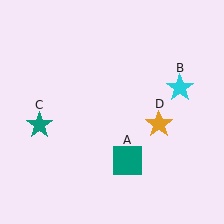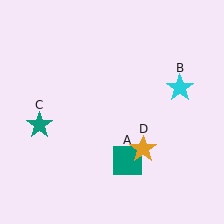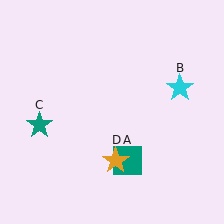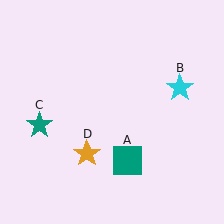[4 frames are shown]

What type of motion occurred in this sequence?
The orange star (object D) rotated clockwise around the center of the scene.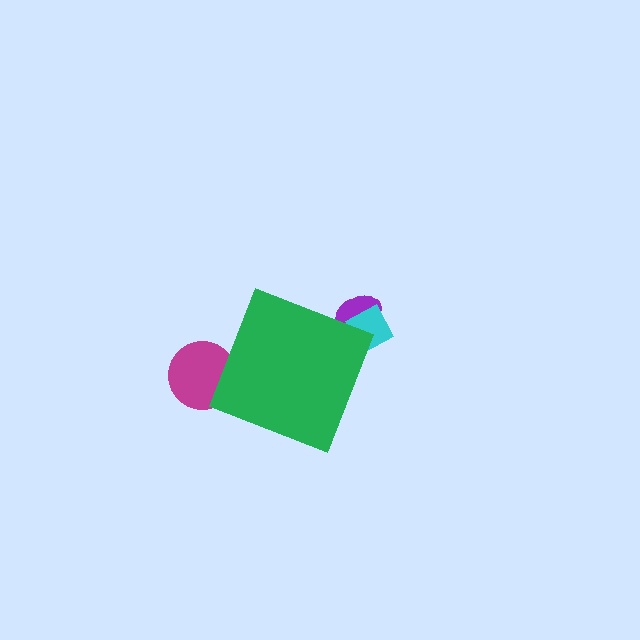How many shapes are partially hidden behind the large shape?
3 shapes are partially hidden.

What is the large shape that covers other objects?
A green diamond.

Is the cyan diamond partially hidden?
Yes, the cyan diamond is partially hidden behind the green diamond.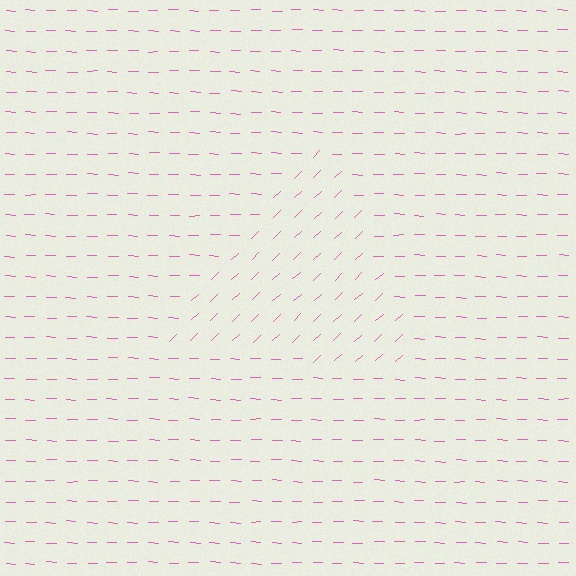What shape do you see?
I see a triangle.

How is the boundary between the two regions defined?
The boundary is defined purely by a change in line orientation (approximately 45 degrees difference). All lines are the same color and thickness.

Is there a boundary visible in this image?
Yes, there is a texture boundary formed by a change in line orientation.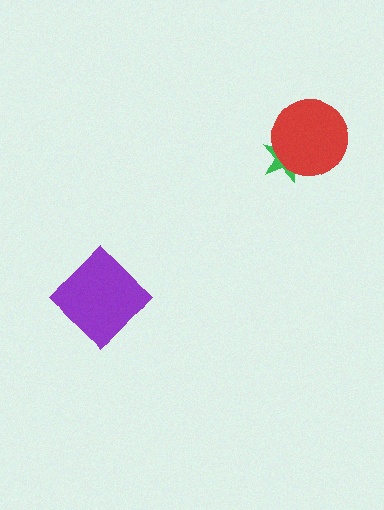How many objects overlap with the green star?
1 object overlaps with the green star.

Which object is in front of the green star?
The red circle is in front of the green star.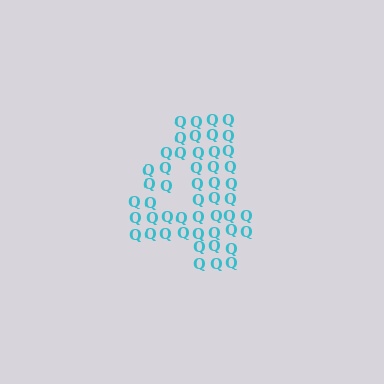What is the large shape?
The large shape is the digit 4.